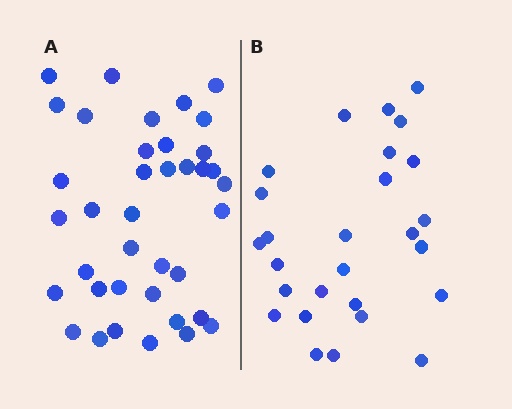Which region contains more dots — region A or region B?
Region A (the left region) has more dots.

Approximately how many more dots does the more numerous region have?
Region A has roughly 12 or so more dots than region B.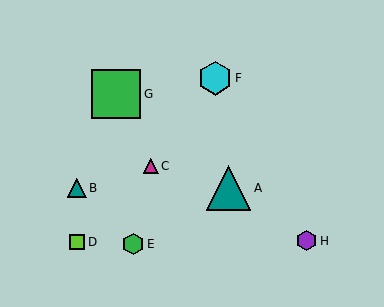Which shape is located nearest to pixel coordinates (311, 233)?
The purple hexagon (labeled H) at (307, 241) is nearest to that location.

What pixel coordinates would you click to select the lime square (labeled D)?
Click at (77, 242) to select the lime square D.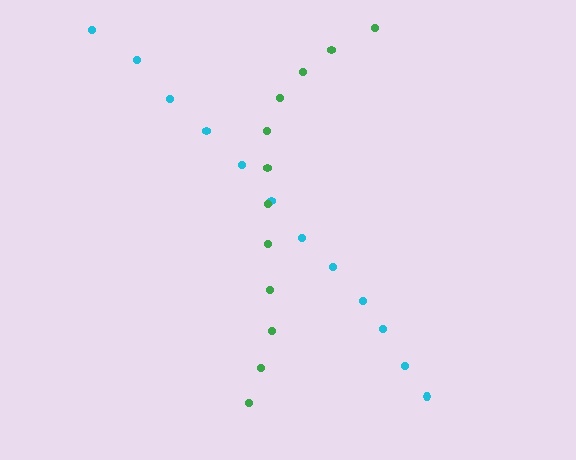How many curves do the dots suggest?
There are 2 distinct paths.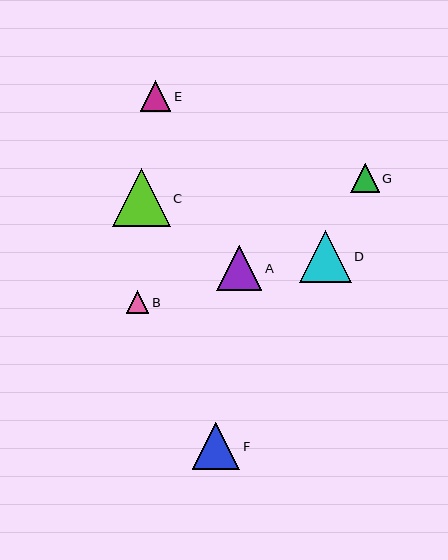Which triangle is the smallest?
Triangle B is the smallest with a size of approximately 22 pixels.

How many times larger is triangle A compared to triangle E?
Triangle A is approximately 1.5 times the size of triangle E.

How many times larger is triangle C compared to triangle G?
Triangle C is approximately 2.0 times the size of triangle G.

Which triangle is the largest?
Triangle C is the largest with a size of approximately 58 pixels.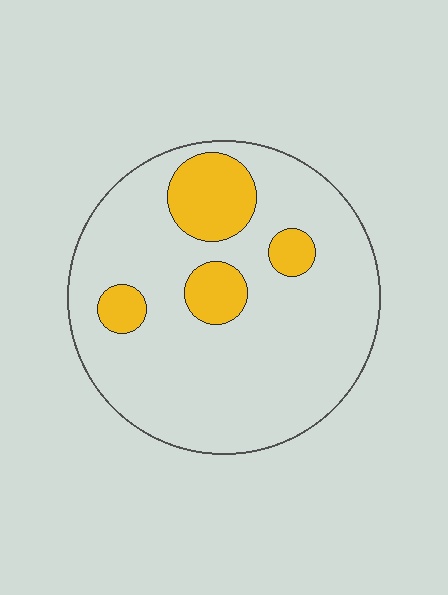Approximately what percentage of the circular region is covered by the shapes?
Approximately 15%.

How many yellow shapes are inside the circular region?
4.